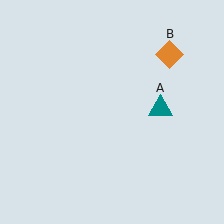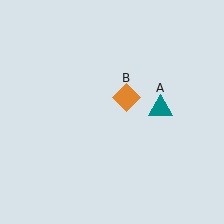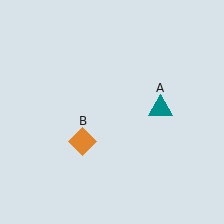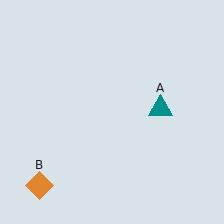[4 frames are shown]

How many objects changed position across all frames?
1 object changed position: orange diamond (object B).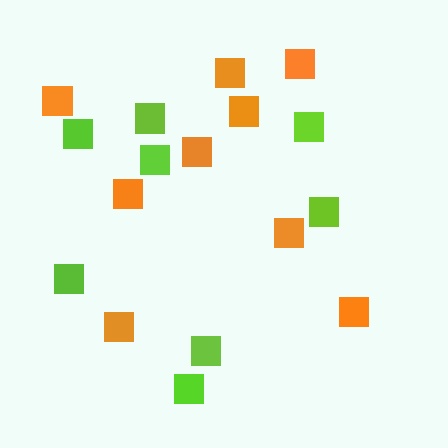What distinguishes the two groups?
There are 2 groups: one group of orange squares (9) and one group of lime squares (8).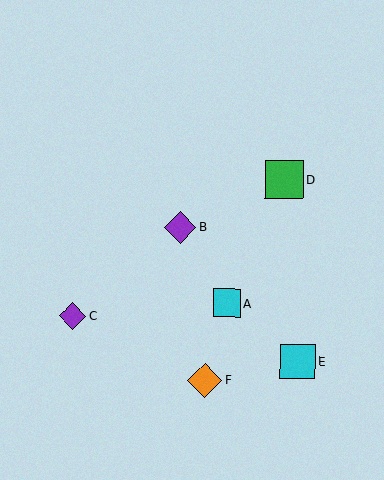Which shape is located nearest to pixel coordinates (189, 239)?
The purple diamond (labeled B) at (180, 227) is nearest to that location.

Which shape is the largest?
The green square (labeled D) is the largest.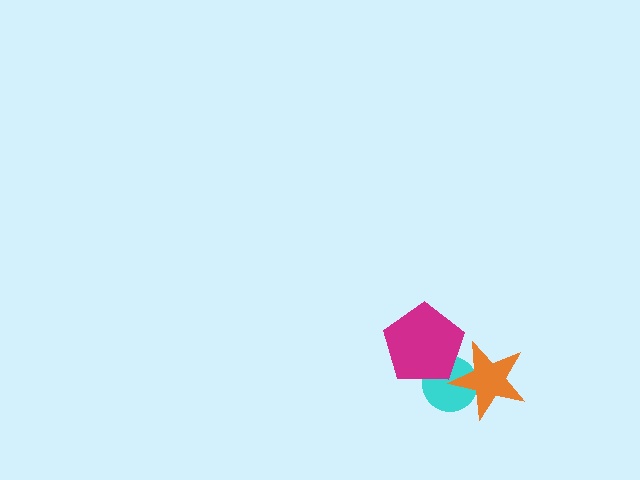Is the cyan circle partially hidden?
Yes, it is partially covered by another shape.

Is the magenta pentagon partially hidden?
No, no other shape covers it.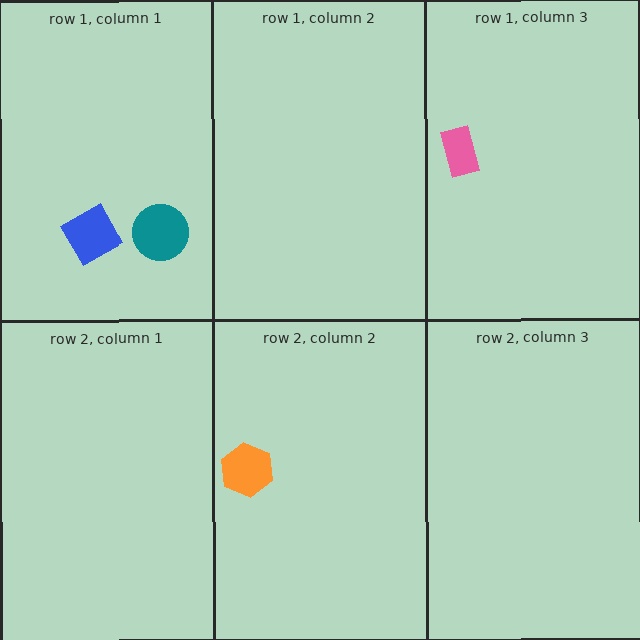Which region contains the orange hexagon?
The row 2, column 2 region.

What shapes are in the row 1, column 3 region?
The pink rectangle.